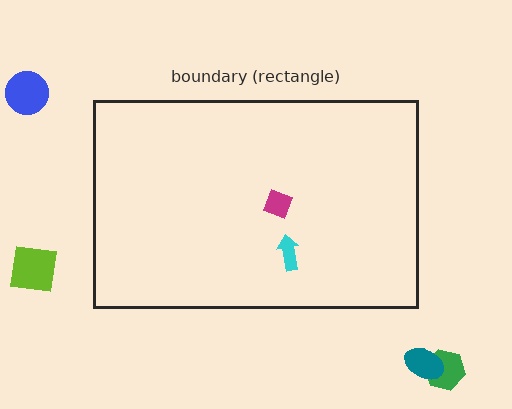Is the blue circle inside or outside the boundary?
Outside.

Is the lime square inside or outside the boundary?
Outside.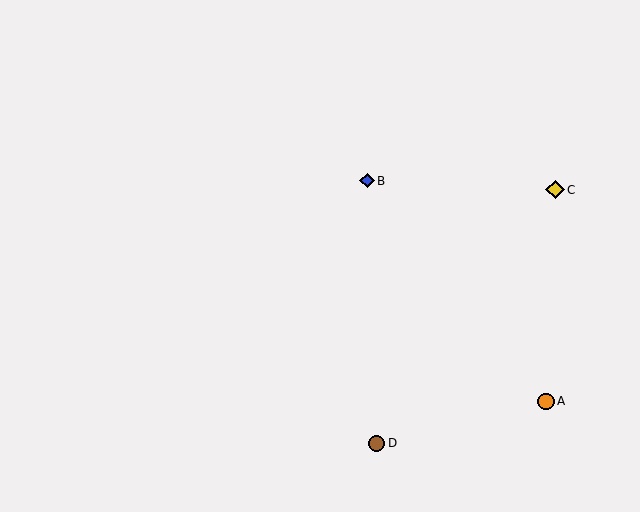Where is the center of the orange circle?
The center of the orange circle is at (546, 401).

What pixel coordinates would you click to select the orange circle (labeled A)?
Click at (546, 401) to select the orange circle A.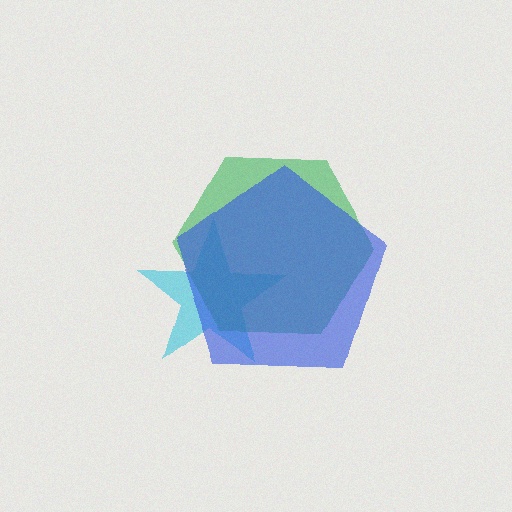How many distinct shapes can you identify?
There are 3 distinct shapes: a cyan star, a green hexagon, a blue pentagon.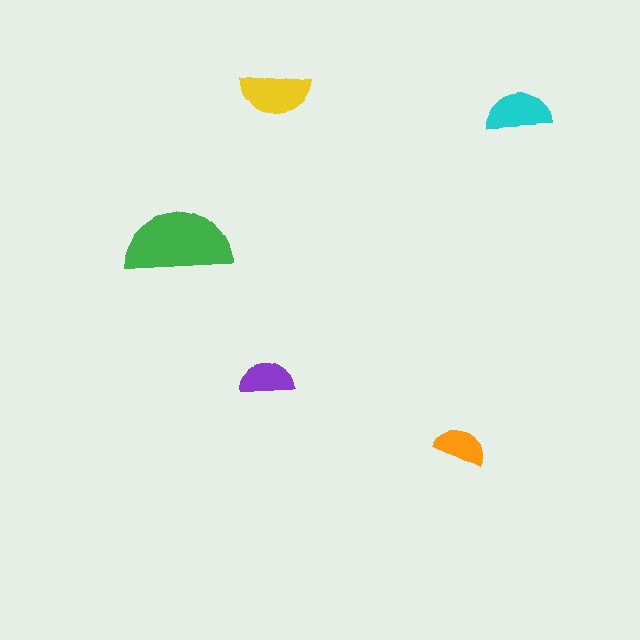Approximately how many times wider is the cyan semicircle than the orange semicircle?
About 1.5 times wider.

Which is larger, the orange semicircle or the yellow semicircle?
The yellow one.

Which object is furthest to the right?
The cyan semicircle is rightmost.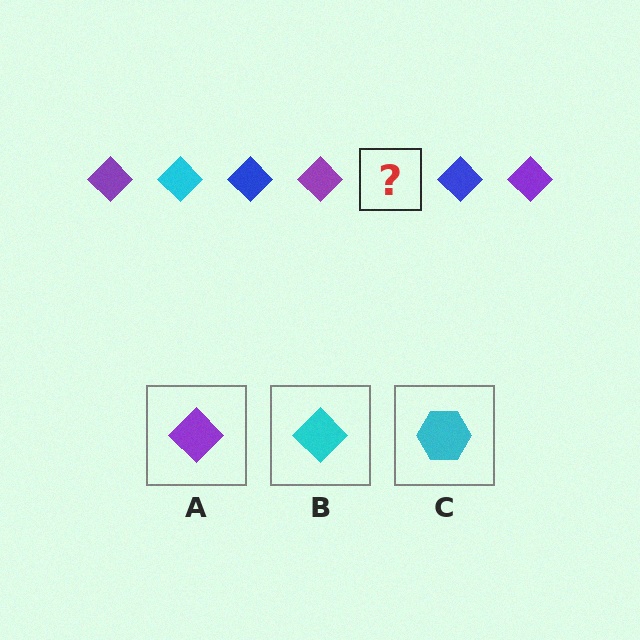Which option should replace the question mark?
Option B.